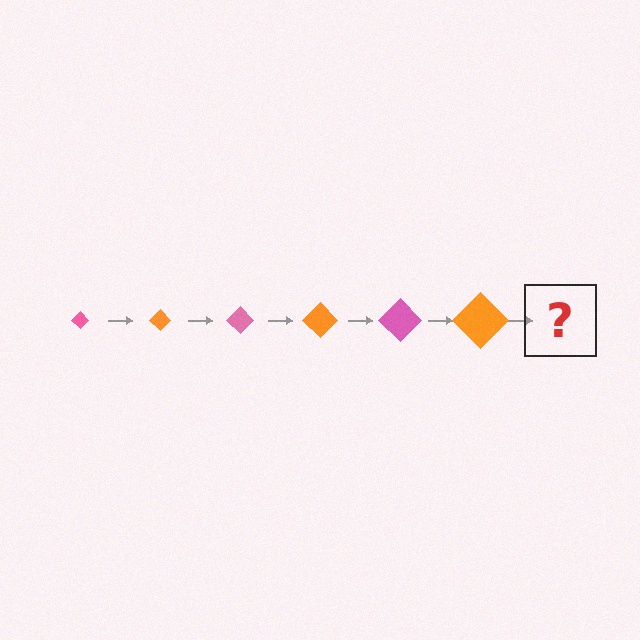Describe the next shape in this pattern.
It should be a pink diamond, larger than the previous one.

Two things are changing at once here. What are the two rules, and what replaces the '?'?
The two rules are that the diamond grows larger each step and the color cycles through pink and orange. The '?' should be a pink diamond, larger than the previous one.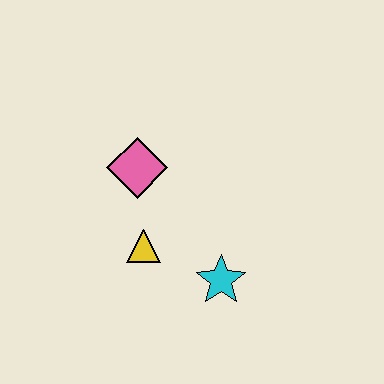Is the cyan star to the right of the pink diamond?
Yes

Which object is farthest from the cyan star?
The pink diamond is farthest from the cyan star.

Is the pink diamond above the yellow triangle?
Yes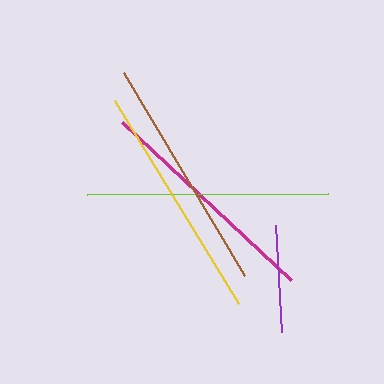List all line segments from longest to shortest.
From longest to shortest: lime, yellow, brown, magenta, purple.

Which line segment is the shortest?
The purple line is the shortest at approximately 108 pixels.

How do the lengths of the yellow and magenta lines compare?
The yellow and magenta lines are approximately the same length.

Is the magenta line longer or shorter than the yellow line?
The yellow line is longer than the magenta line.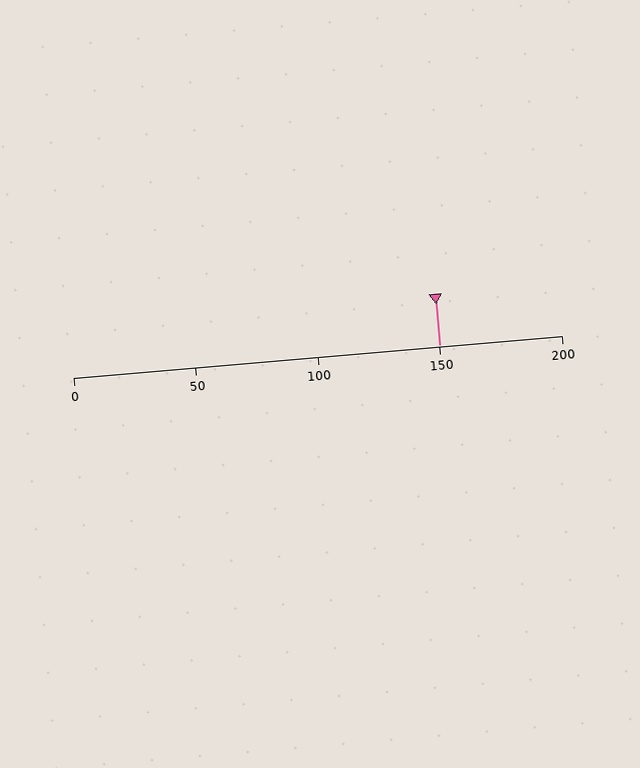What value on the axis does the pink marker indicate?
The marker indicates approximately 150.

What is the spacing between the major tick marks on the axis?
The major ticks are spaced 50 apart.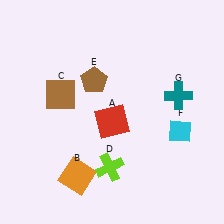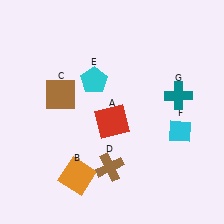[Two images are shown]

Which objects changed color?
D changed from lime to brown. E changed from brown to cyan.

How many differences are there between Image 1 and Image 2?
There are 2 differences between the two images.